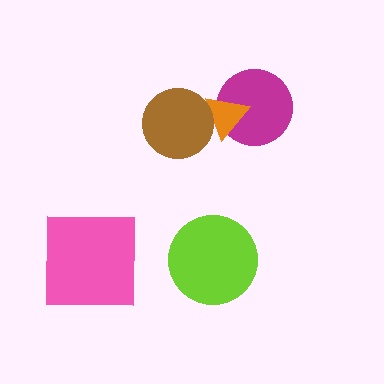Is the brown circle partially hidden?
No, no other shape covers it.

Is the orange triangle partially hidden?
Yes, it is partially covered by another shape.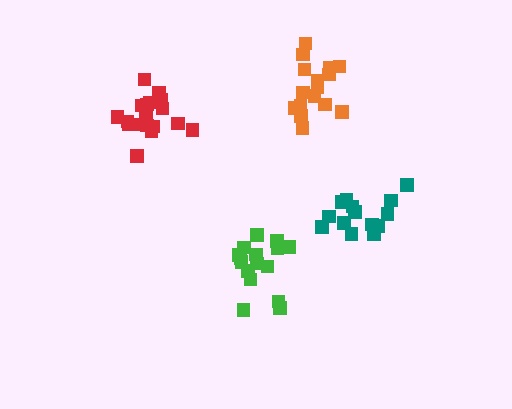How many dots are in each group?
Group 1: 19 dots, Group 2: 14 dots, Group 3: 17 dots, Group 4: 16 dots (66 total).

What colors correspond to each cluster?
The clusters are colored: red, teal, green, orange.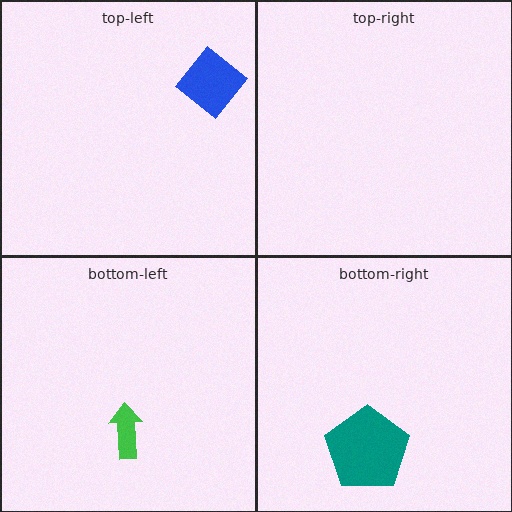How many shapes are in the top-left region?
1.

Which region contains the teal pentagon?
The bottom-right region.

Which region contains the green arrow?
The bottom-left region.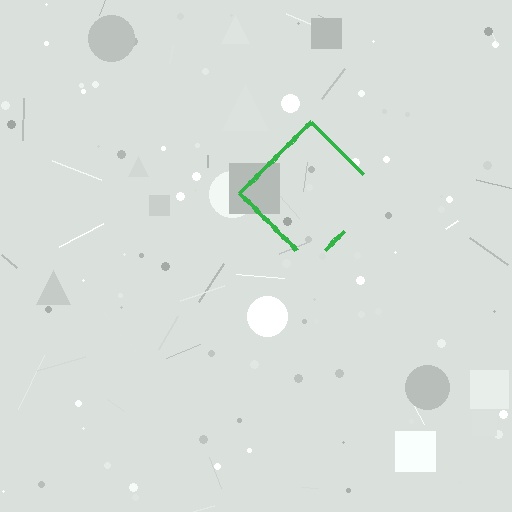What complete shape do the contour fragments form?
The contour fragments form a diamond.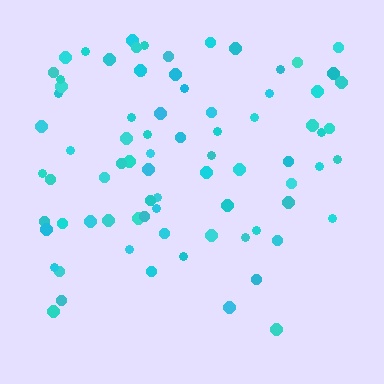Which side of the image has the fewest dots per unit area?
The bottom.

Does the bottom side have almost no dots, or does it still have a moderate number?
Still a moderate number, just noticeably fewer than the top.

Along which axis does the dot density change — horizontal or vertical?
Vertical.